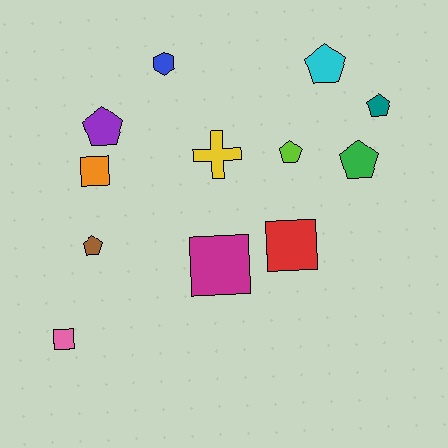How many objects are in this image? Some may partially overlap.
There are 12 objects.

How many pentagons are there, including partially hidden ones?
There are 6 pentagons.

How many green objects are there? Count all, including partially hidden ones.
There is 1 green object.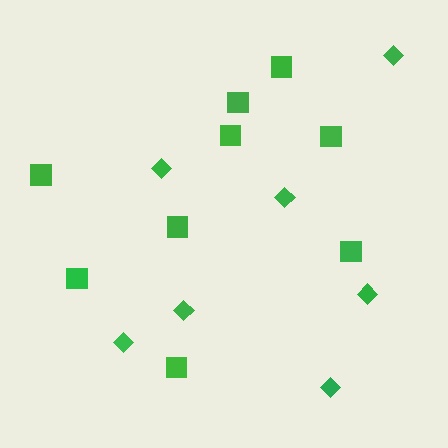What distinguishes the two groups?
There are 2 groups: one group of diamonds (7) and one group of squares (9).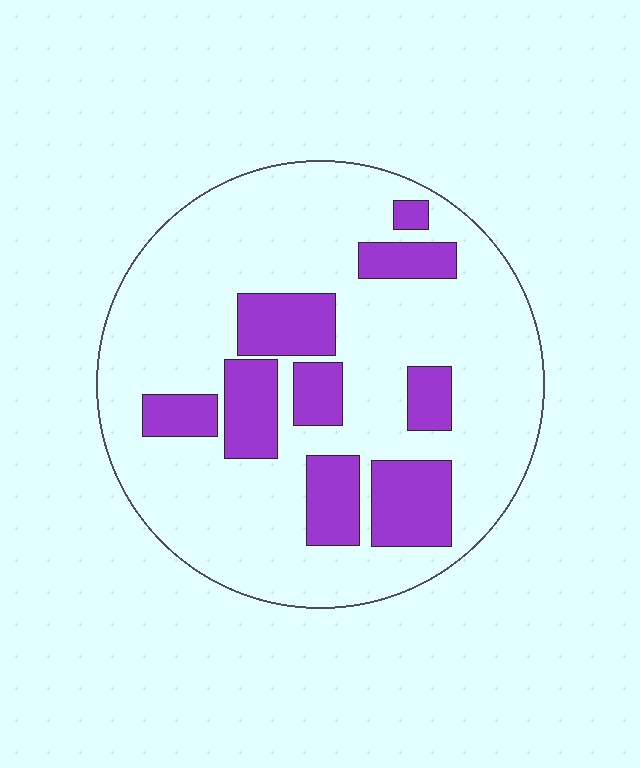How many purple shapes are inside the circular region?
9.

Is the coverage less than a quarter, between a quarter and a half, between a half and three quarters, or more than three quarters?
Less than a quarter.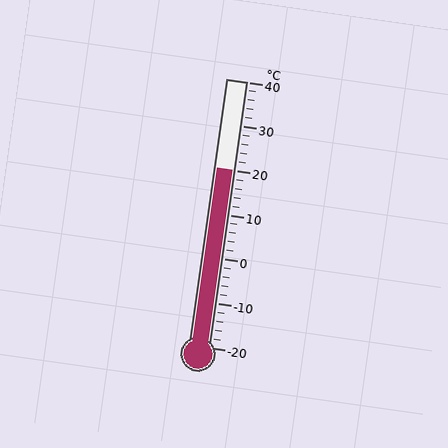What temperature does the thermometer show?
The thermometer shows approximately 20°C.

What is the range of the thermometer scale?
The thermometer scale ranges from -20°C to 40°C.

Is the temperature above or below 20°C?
The temperature is at 20°C.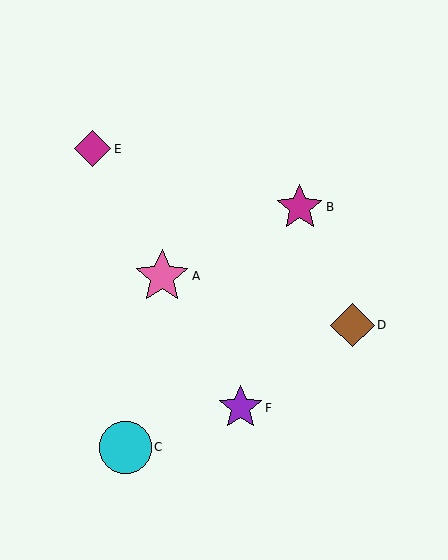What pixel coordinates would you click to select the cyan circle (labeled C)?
Click at (126, 447) to select the cyan circle C.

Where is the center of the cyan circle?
The center of the cyan circle is at (126, 447).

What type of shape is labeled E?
Shape E is a magenta diamond.